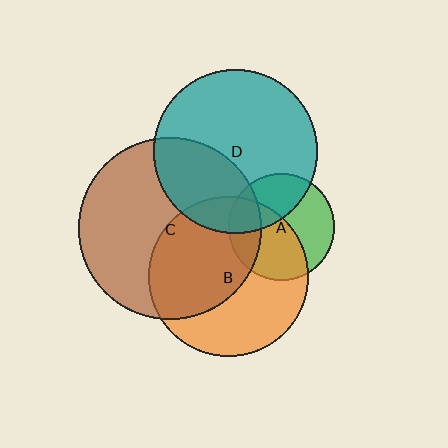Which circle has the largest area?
Circle C (brown).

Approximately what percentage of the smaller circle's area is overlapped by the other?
Approximately 50%.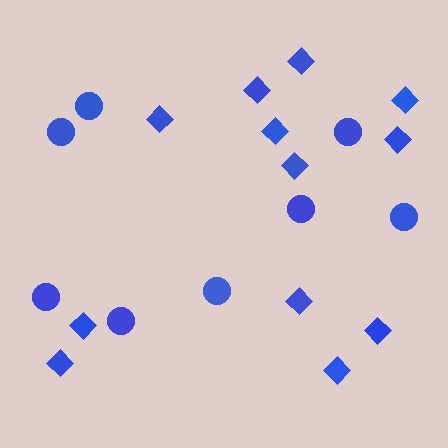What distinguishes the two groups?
There are 2 groups: one group of circles (8) and one group of diamonds (12).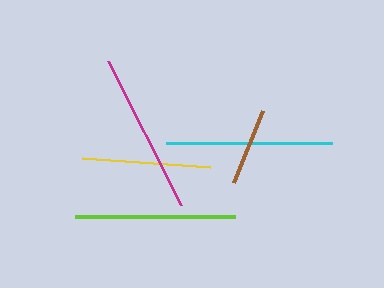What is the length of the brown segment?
The brown segment is approximately 77 pixels long.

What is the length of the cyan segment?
The cyan segment is approximately 166 pixels long.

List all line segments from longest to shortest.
From longest to shortest: cyan, magenta, lime, yellow, brown.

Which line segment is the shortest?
The brown line is the shortest at approximately 77 pixels.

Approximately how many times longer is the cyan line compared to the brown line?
The cyan line is approximately 2.2 times the length of the brown line.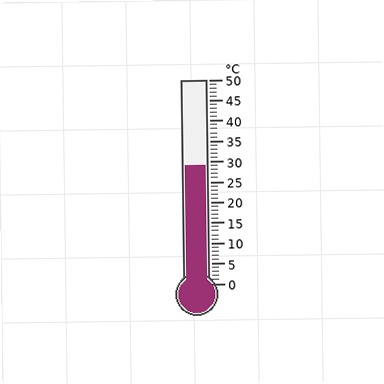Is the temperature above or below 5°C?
The temperature is above 5°C.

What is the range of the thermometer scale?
The thermometer scale ranges from 0°C to 50°C.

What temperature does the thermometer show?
The thermometer shows approximately 29°C.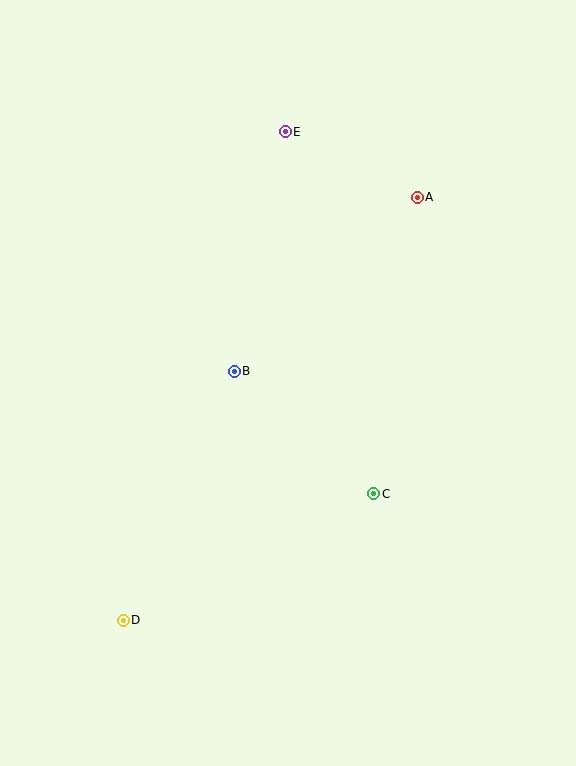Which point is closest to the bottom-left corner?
Point D is closest to the bottom-left corner.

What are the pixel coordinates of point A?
Point A is at (417, 197).